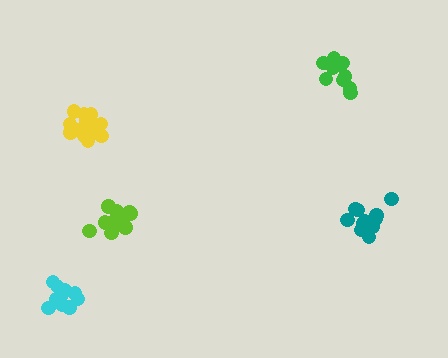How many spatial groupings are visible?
There are 5 spatial groupings.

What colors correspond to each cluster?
The clusters are colored: green, yellow, teal, cyan, lime.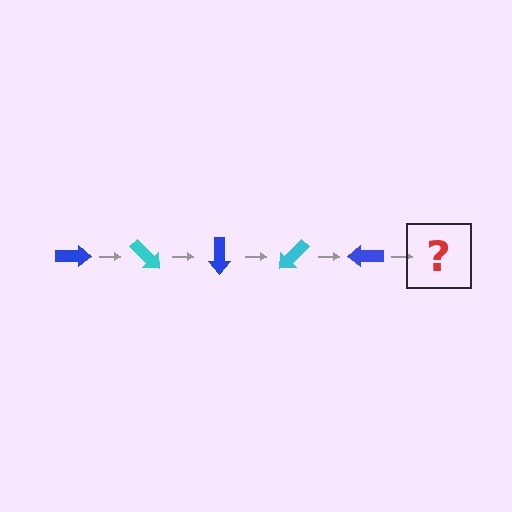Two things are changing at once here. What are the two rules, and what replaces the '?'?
The two rules are that it rotates 45 degrees each step and the color cycles through blue and cyan. The '?' should be a cyan arrow, rotated 225 degrees from the start.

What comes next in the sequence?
The next element should be a cyan arrow, rotated 225 degrees from the start.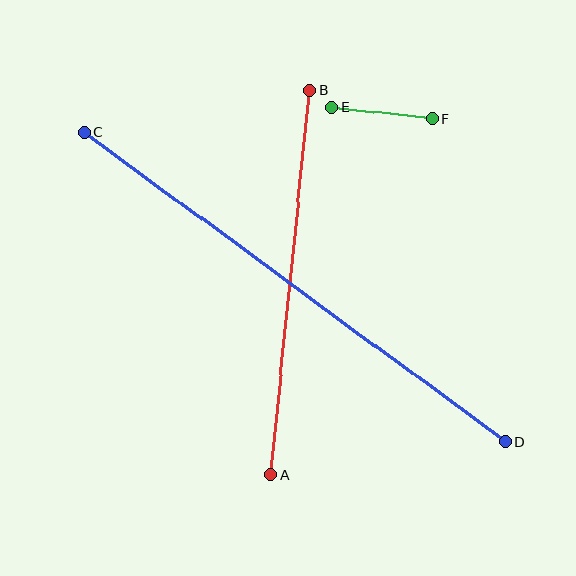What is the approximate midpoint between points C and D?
The midpoint is at approximately (295, 287) pixels.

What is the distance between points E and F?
The distance is approximately 102 pixels.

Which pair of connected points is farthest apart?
Points C and D are farthest apart.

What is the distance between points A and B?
The distance is approximately 387 pixels.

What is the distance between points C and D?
The distance is approximately 522 pixels.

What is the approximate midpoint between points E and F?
The midpoint is at approximately (382, 113) pixels.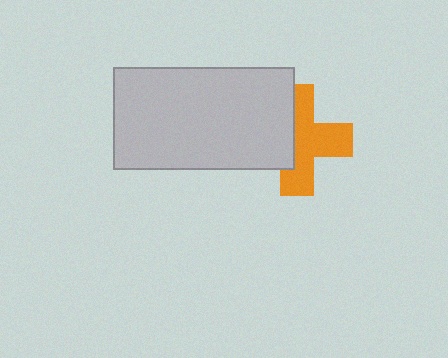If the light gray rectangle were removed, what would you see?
You would see the complete orange cross.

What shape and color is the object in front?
The object in front is a light gray rectangle.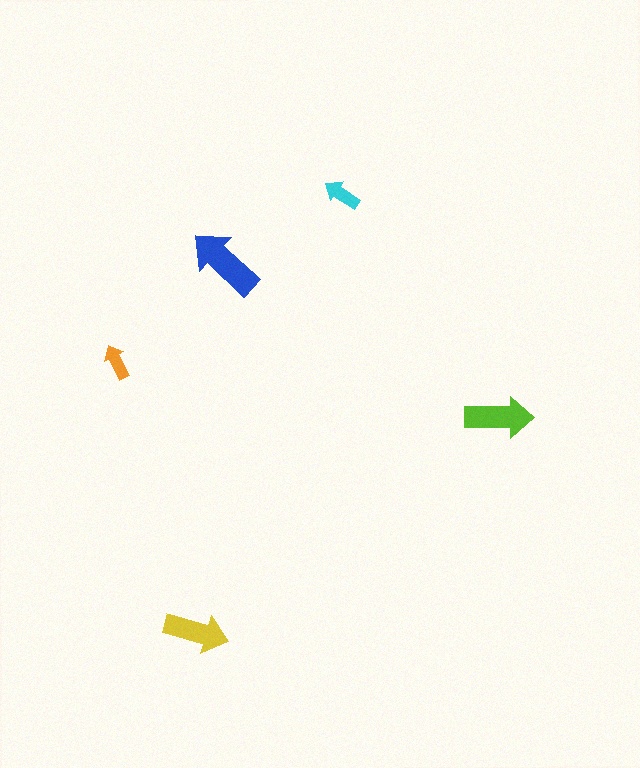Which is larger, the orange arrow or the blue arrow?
The blue one.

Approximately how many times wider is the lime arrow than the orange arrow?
About 2 times wider.